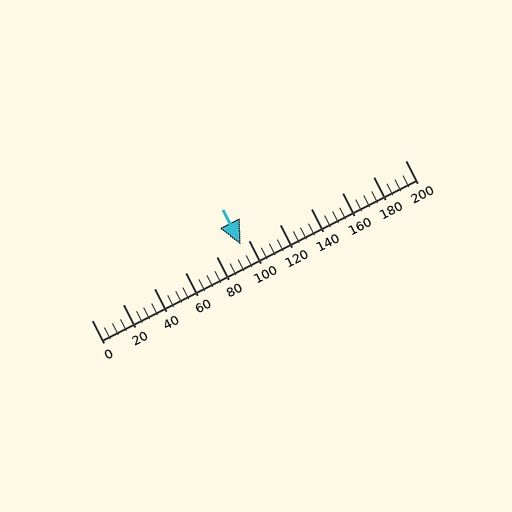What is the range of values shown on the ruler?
The ruler shows values from 0 to 200.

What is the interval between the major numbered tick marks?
The major tick marks are spaced 20 units apart.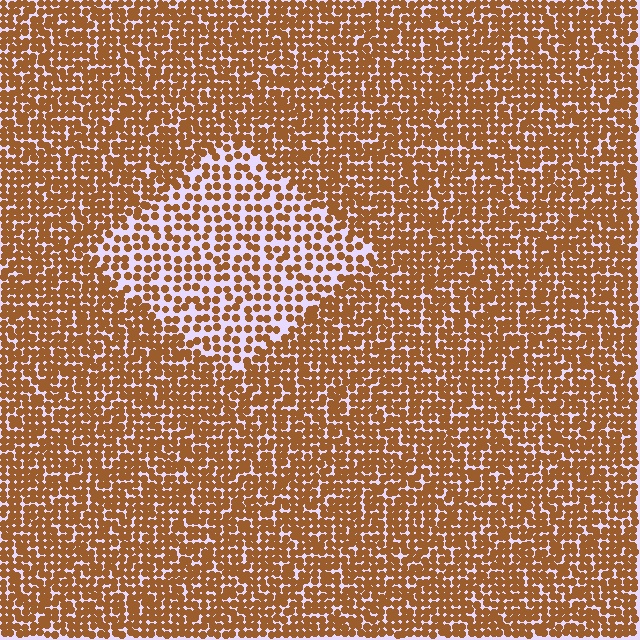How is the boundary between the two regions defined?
The boundary is defined by a change in element density (approximately 1.9x ratio). All elements are the same color, size, and shape.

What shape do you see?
I see a diamond.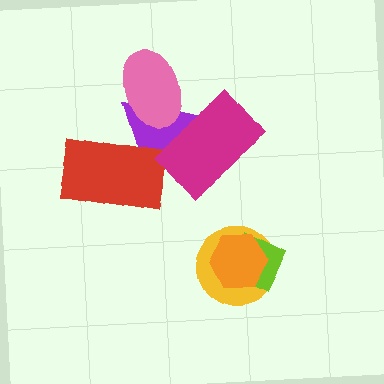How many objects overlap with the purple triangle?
3 objects overlap with the purple triangle.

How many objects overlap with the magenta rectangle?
2 objects overlap with the magenta rectangle.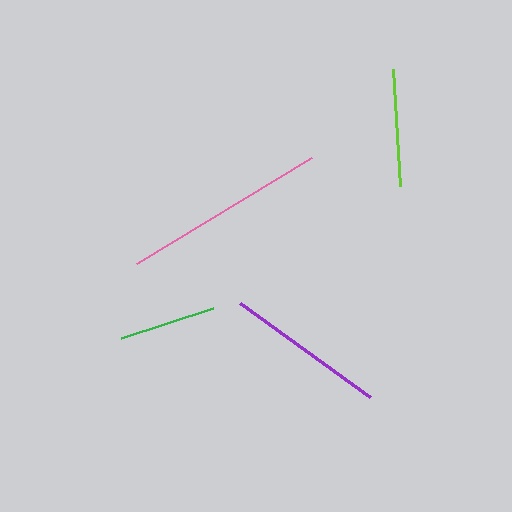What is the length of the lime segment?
The lime segment is approximately 117 pixels long.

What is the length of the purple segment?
The purple segment is approximately 160 pixels long.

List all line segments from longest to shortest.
From longest to shortest: pink, purple, lime, green.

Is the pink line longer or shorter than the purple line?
The pink line is longer than the purple line.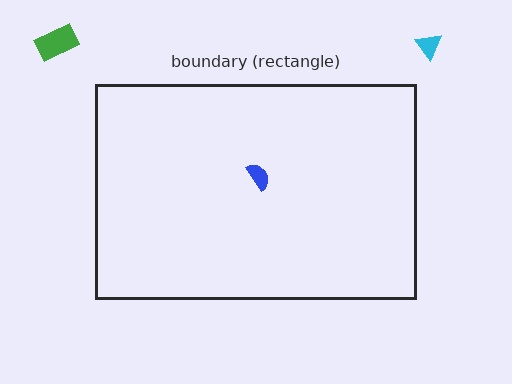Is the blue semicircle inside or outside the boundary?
Inside.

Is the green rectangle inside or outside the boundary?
Outside.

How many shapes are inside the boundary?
1 inside, 2 outside.